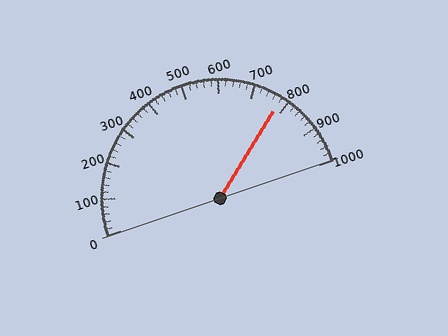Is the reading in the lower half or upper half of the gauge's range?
The reading is in the upper half of the range (0 to 1000).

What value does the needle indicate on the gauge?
The needle indicates approximately 780.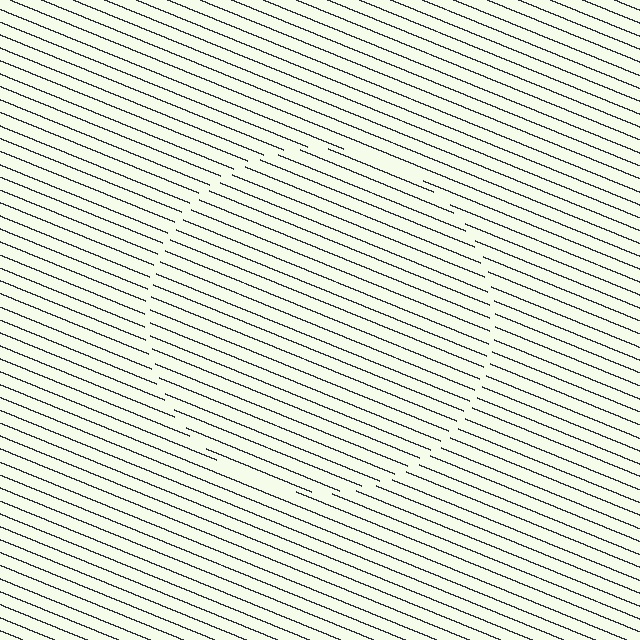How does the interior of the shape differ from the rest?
The interior of the shape contains the same grating, shifted by half a period — the contour is defined by the phase discontinuity where line-ends from the inner and outer gratings abut.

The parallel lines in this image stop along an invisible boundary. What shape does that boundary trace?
An illusory circle. The interior of the shape contains the same grating, shifted by half a period — the contour is defined by the phase discontinuity where line-ends from the inner and outer gratings abut.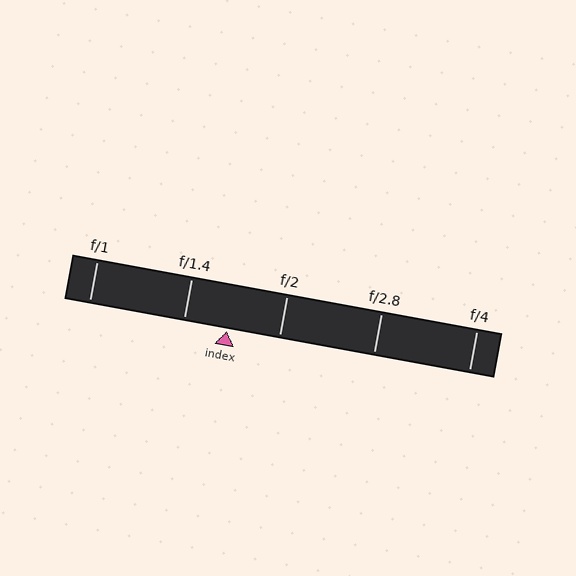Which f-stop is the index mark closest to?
The index mark is closest to f/1.4.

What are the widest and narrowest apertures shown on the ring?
The widest aperture shown is f/1 and the narrowest is f/4.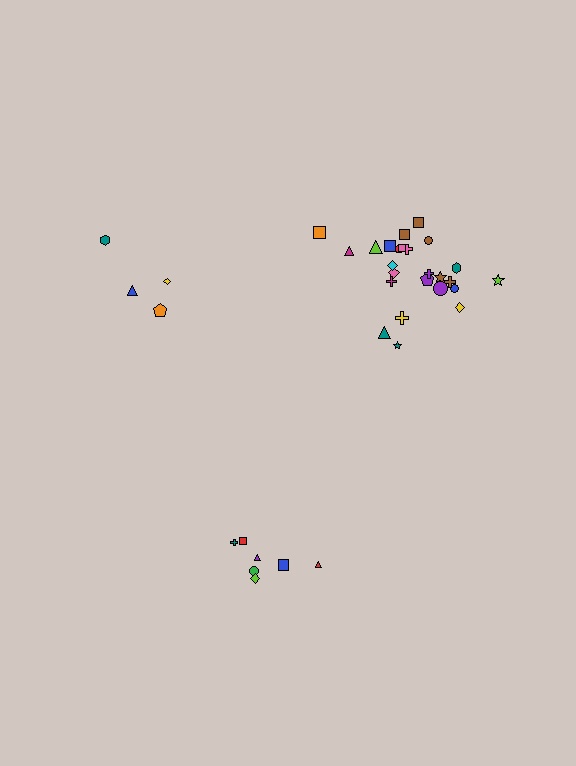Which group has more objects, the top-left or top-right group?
The top-right group.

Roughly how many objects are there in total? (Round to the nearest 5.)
Roughly 35 objects in total.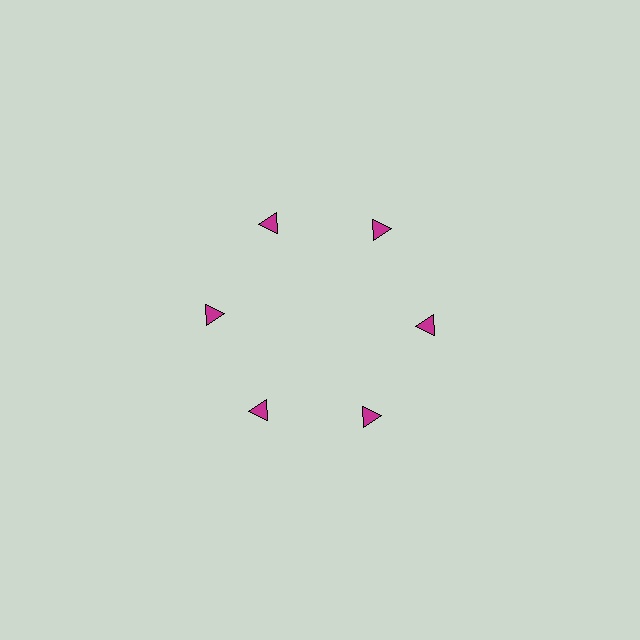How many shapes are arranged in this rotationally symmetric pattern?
There are 6 shapes, arranged in 6 groups of 1.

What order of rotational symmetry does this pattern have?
This pattern has 6-fold rotational symmetry.